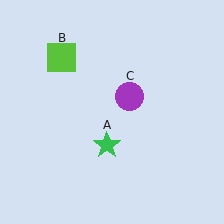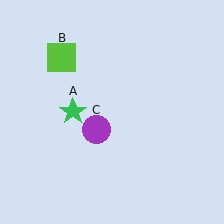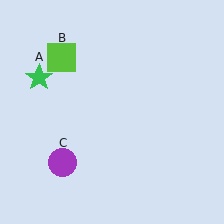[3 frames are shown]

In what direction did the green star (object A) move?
The green star (object A) moved up and to the left.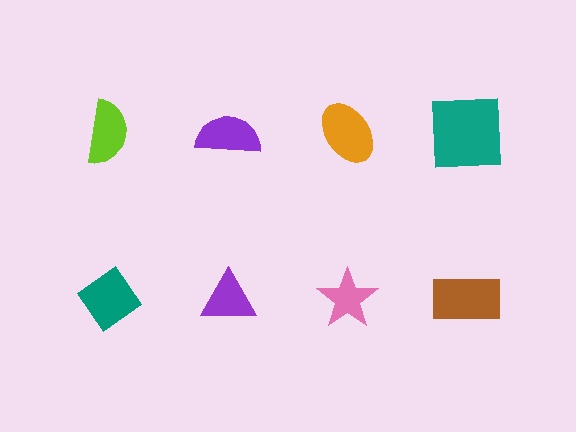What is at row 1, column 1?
A lime semicircle.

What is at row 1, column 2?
A purple semicircle.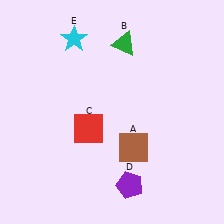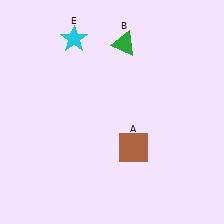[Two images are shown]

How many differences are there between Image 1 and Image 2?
There are 2 differences between the two images.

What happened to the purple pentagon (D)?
The purple pentagon (D) was removed in Image 2. It was in the bottom-right area of Image 1.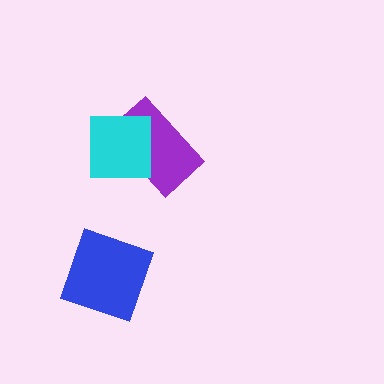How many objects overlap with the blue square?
0 objects overlap with the blue square.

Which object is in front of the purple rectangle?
The cyan square is in front of the purple rectangle.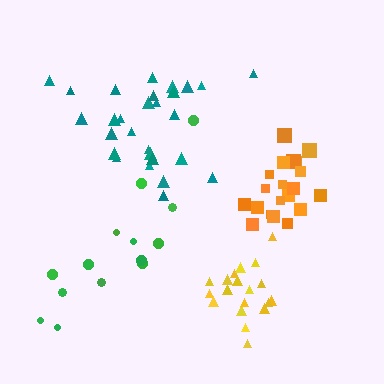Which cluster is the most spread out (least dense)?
Green.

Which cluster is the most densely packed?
Yellow.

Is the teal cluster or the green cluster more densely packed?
Teal.